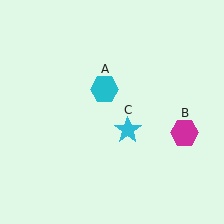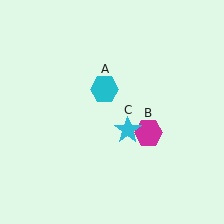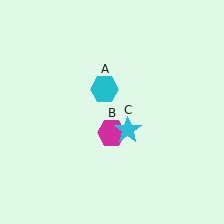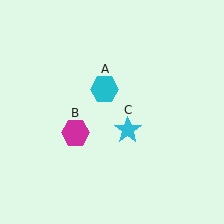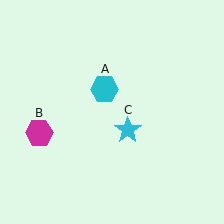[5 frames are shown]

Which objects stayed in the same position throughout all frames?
Cyan hexagon (object A) and cyan star (object C) remained stationary.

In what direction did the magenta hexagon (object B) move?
The magenta hexagon (object B) moved left.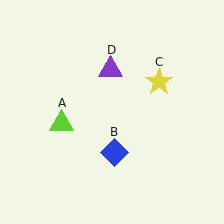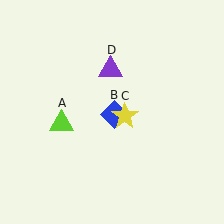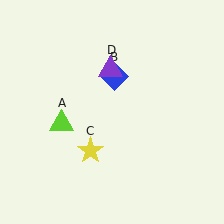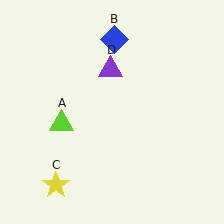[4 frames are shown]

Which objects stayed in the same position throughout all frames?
Lime triangle (object A) and purple triangle (object D) remained stationary.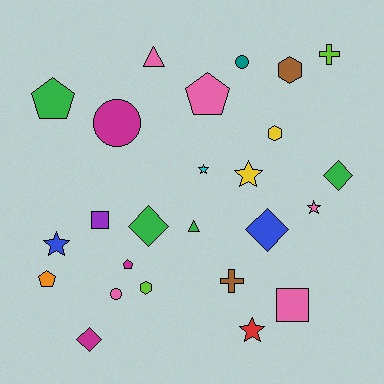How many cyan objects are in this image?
There is 1 cyan object.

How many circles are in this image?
There are 3 circles.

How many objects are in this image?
There are 25 objects.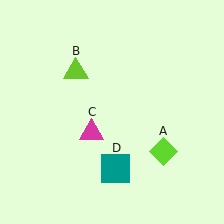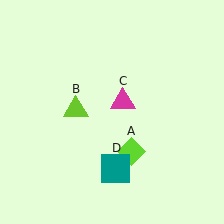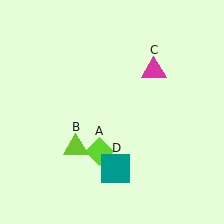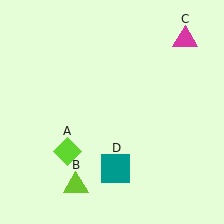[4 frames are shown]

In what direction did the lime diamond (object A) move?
The lime diamond (object A) moved left.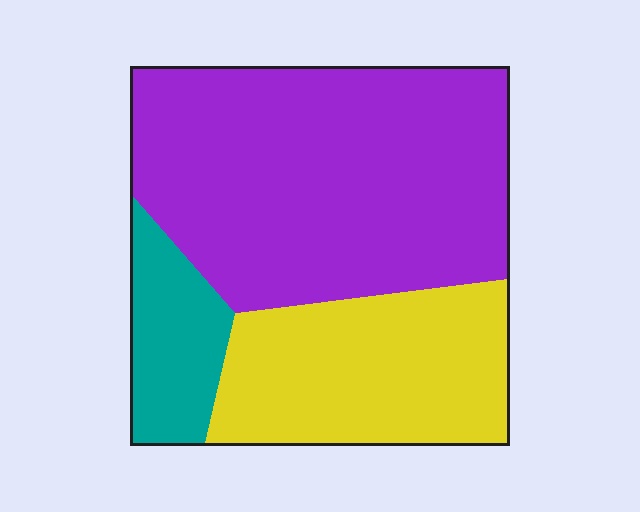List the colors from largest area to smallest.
From largest to smallest: purple, yellow, teal.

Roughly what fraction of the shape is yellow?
Yellow takes up about one third (1/3) of the shape.